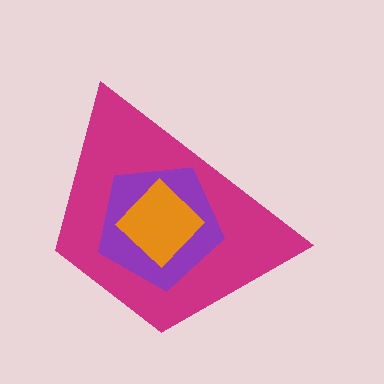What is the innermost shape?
The orange diamond.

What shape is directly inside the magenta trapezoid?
The purple pentagon.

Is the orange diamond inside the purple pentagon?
Yes.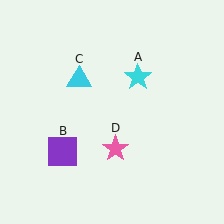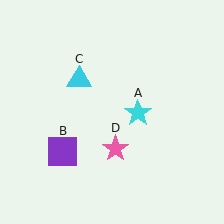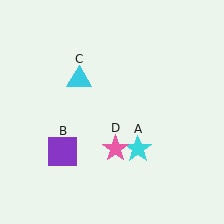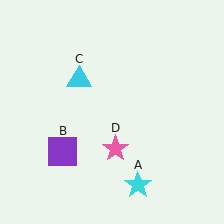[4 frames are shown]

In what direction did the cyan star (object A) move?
The cyan star (object A) moved down.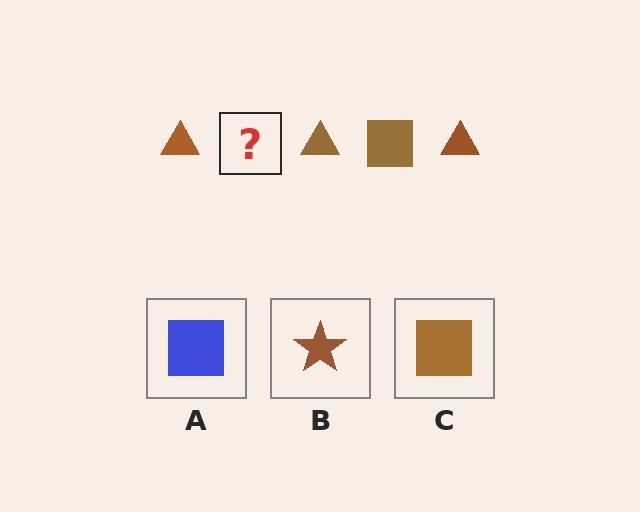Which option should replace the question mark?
Option C.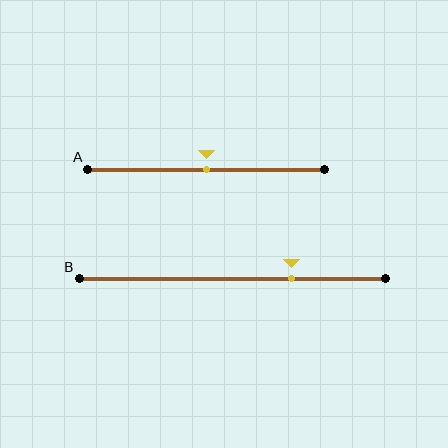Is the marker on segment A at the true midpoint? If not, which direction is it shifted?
Yes, the marker on segment A is at the true midpoint.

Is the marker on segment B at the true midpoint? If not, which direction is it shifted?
No, the marker on segment B is shifted to the right by about 19% of the segment length.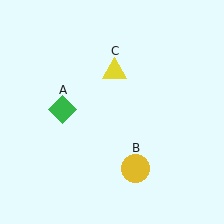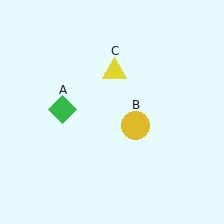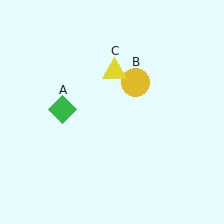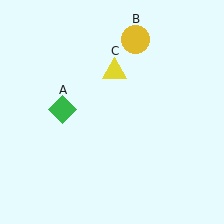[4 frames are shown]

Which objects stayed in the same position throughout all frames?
Green diamond (object A) and yellow triangle (object C) remained stationary.